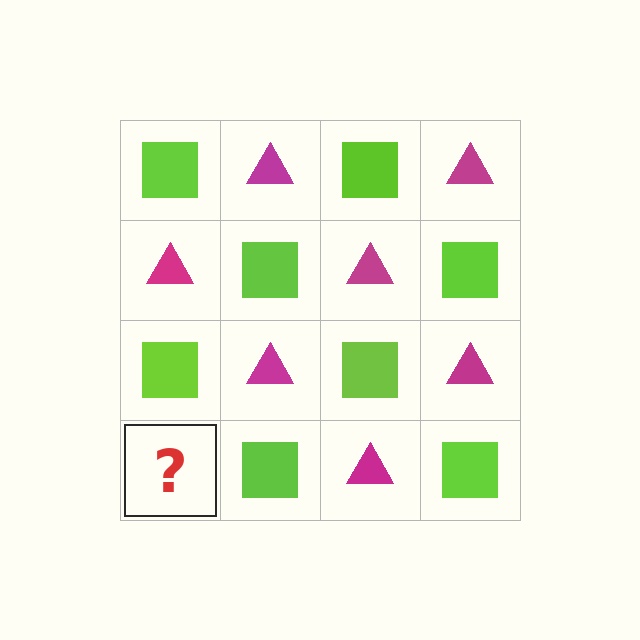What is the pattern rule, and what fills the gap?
The rule is that it alternates lime square and magenta triangle in a checkerboard pattern. The gap should be filled with a magenta triangle.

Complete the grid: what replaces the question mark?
The question mark should be replaced with a magenta triangle.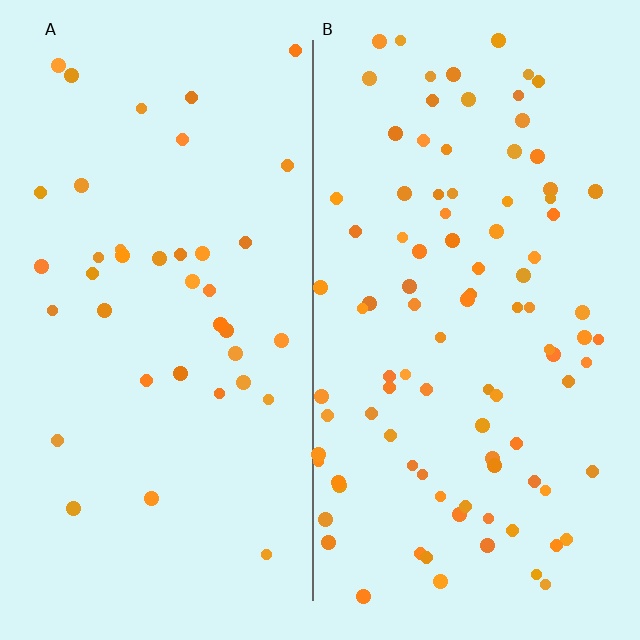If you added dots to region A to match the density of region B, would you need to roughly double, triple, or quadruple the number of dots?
Approximately double.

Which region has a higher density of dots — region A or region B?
B (the right).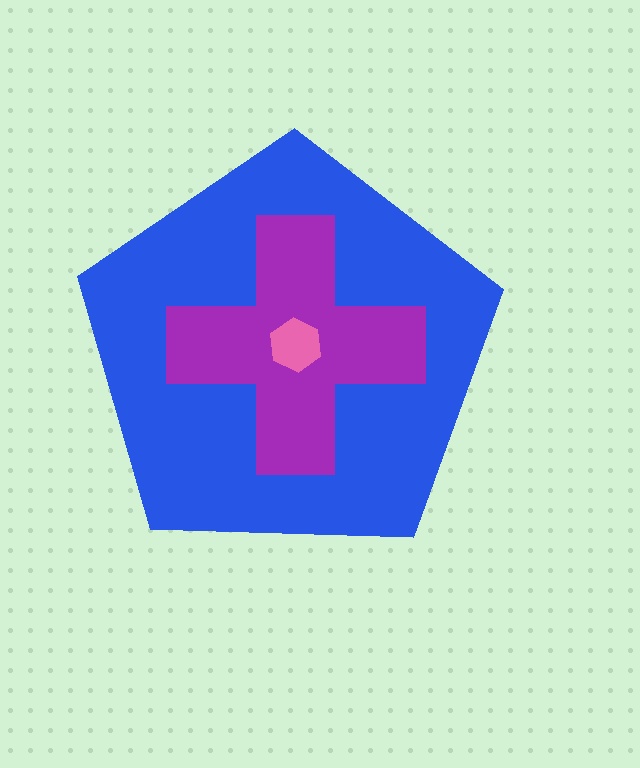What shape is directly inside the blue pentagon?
The purple cross.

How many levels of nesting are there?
3.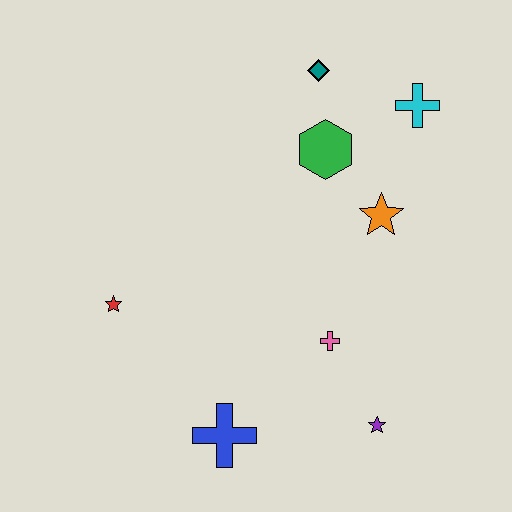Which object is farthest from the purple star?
The teal diamond is farthest from the purple star.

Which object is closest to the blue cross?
The pink cross is closest to the blue cross.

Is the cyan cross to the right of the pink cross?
Yes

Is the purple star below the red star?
Yes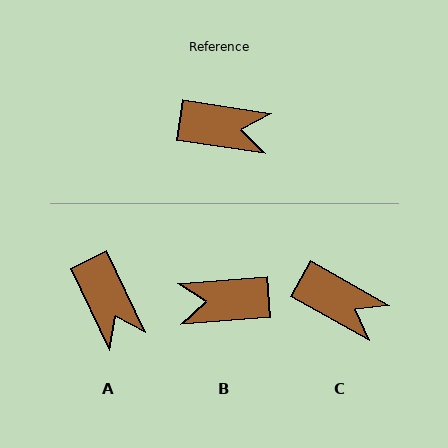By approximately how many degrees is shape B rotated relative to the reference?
Approximately 167 degrees clockwise.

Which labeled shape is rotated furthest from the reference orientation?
B, about 167 degrees away.